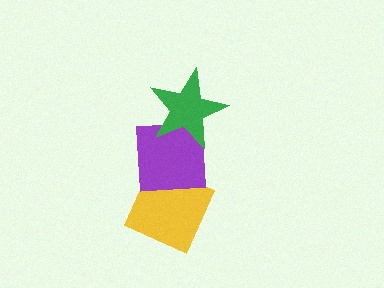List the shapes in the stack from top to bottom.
From top to bottom: the green star, the purple square, the yellow diamond.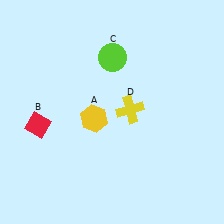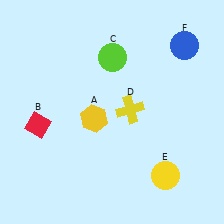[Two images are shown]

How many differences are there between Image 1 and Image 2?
There are 2 differences between the two images.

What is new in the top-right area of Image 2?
A blue circle (F) was added in the top-right area of Image 2.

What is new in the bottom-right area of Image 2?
A yellow circle (E) was added in the bottom-right area of Image 2.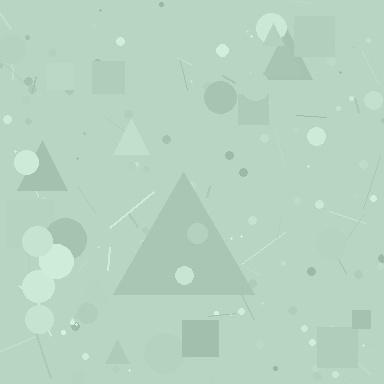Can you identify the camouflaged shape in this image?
The camouflaged shape is a triangle.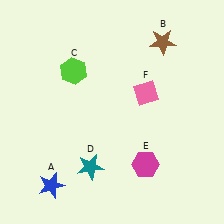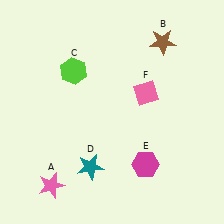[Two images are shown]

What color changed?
The star (A) changed from blue in Image 1 to pink in Image 2.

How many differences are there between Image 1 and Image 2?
There is 1 difference between the two images.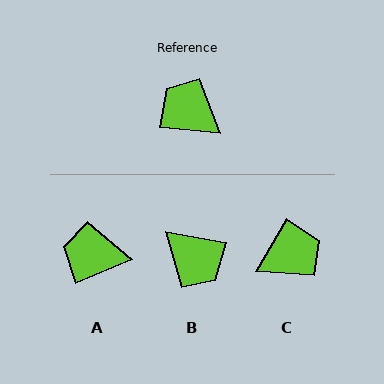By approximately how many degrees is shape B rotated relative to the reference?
Approximately 175 degrees counter-clockwise.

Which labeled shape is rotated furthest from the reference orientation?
B, about 175 degrees away.